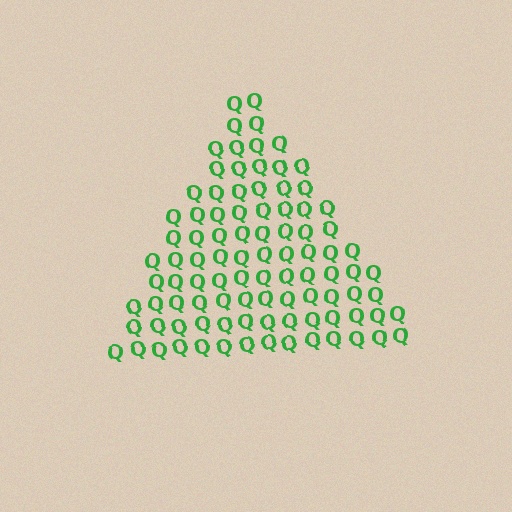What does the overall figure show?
The overall figure shows a triangle.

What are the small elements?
The small elements are letter Q's.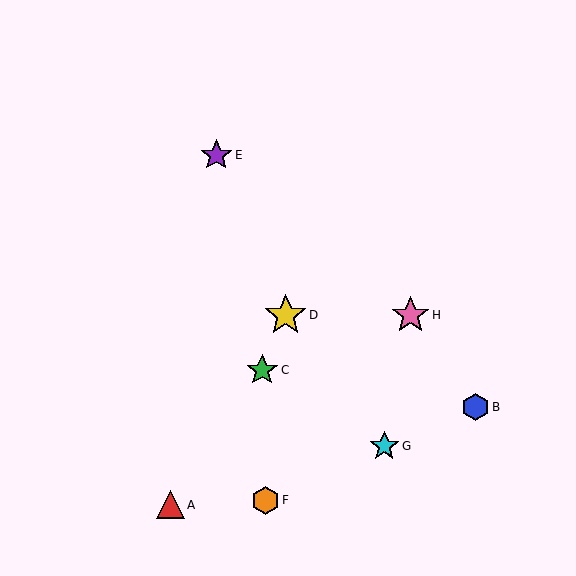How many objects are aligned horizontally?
2 objects (D, H) are aligned horizontally.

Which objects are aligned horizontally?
Objects D, H are aligned horizontally.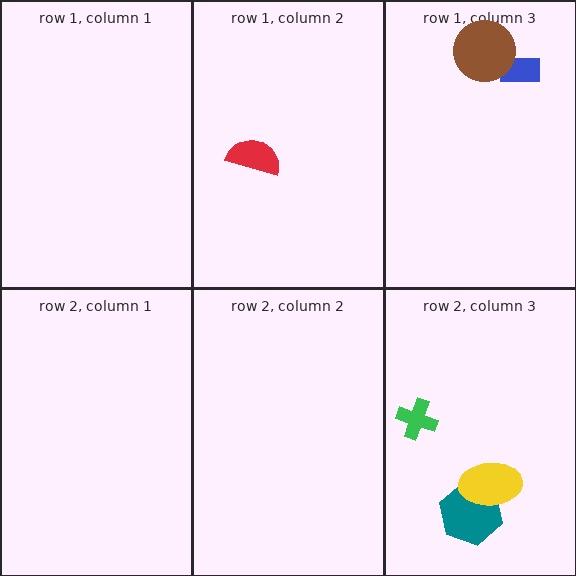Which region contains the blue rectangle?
The row 1, column 3 region.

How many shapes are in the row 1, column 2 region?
1.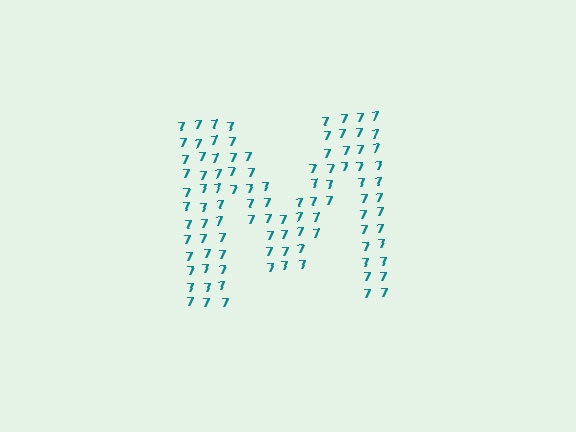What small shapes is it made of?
It is made of small digit 7's.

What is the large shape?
The large shape is the letter M.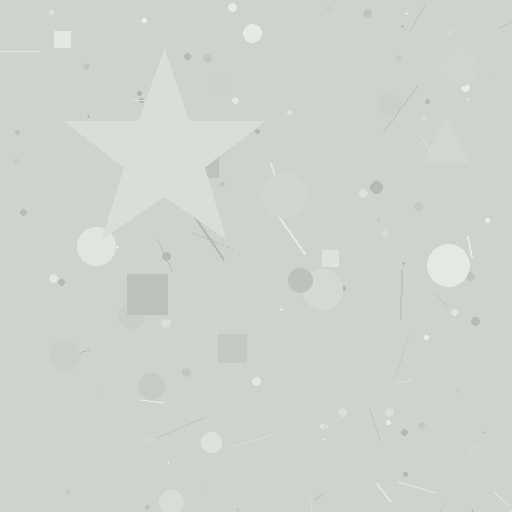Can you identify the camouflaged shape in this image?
The camouflaged shape is a star.